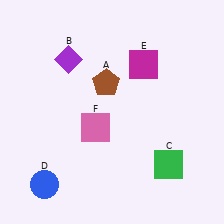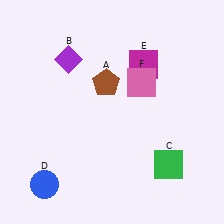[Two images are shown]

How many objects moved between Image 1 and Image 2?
1 object moved between the two images.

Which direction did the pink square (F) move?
The pink square (F) moved right.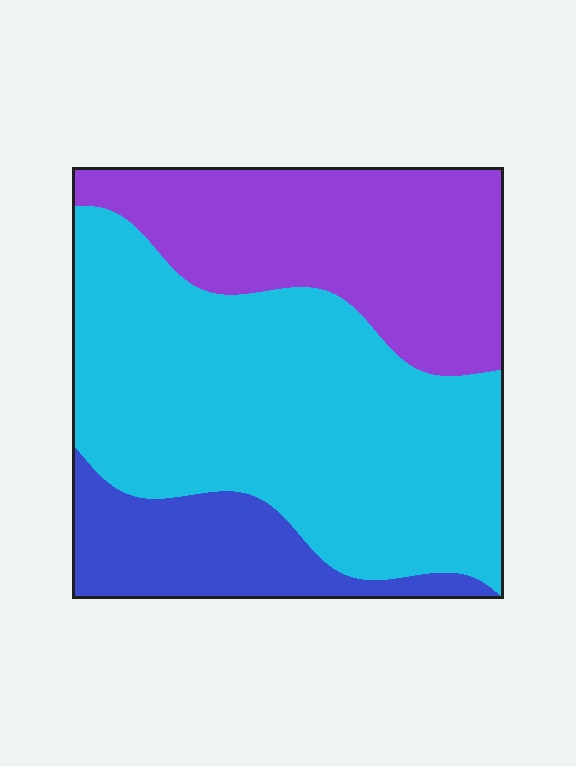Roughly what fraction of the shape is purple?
Purple covers roughly 30% of the shape.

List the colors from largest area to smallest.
From largest to smallest: cyan, purple, blue.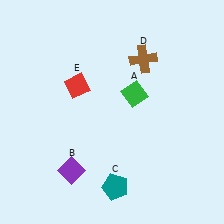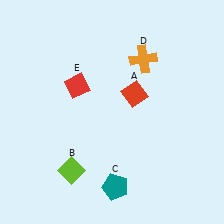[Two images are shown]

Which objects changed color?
A changed from green to red. B changed from purple to lime. D changed from brown to orange.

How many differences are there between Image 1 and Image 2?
There are 3 differences between the two images.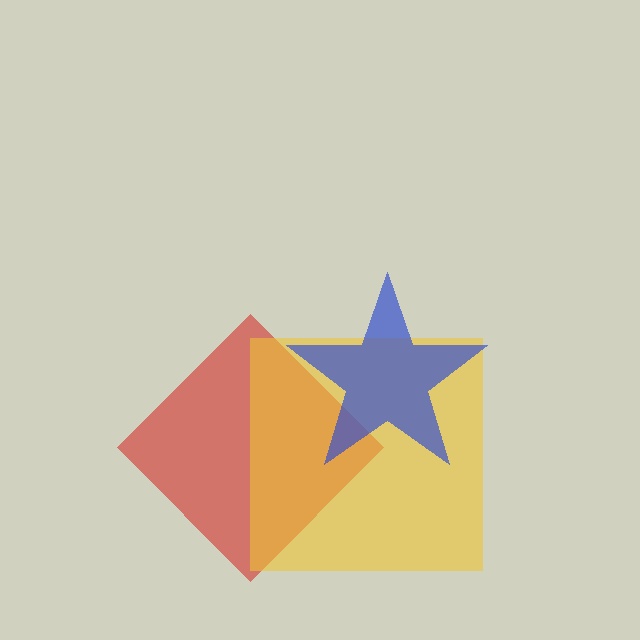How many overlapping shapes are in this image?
There are 3 overlapping shapes in the image.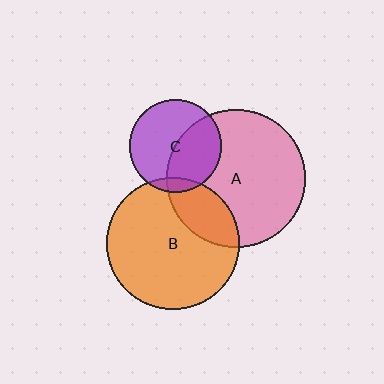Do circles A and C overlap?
Yes.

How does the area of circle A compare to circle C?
Approximately 2.2 times.